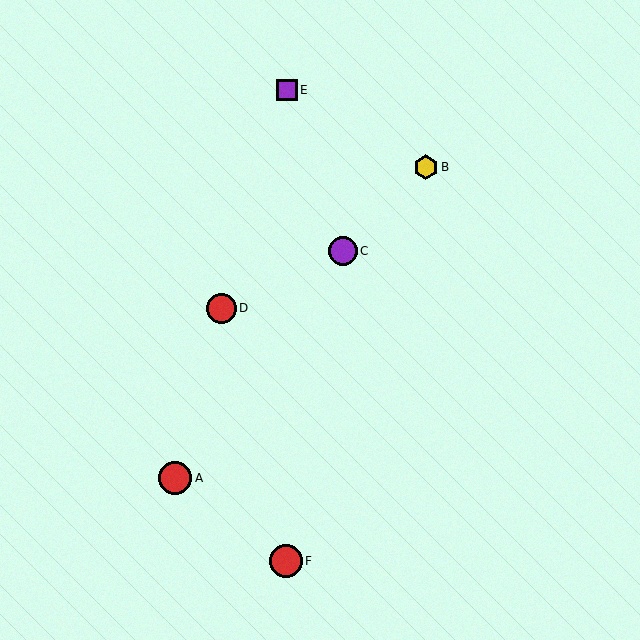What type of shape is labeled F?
Shape F is a red circle.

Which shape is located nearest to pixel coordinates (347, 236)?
The purple circle (labeled C) at (343, 251) is nearest to that location.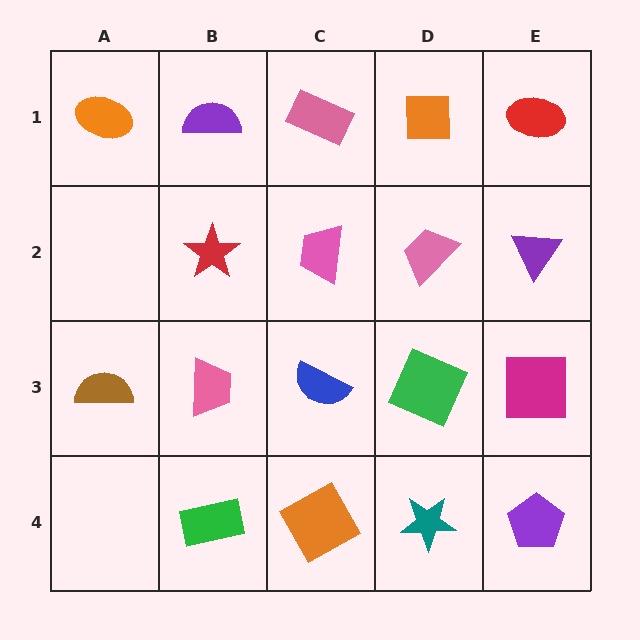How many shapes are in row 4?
4 shapes.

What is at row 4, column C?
An orange square.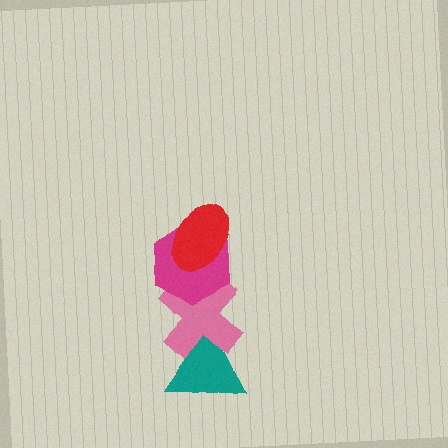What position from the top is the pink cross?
The pink cross is 3rd from the top.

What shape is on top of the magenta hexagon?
The red ellipse is on top of the magenta hexagon.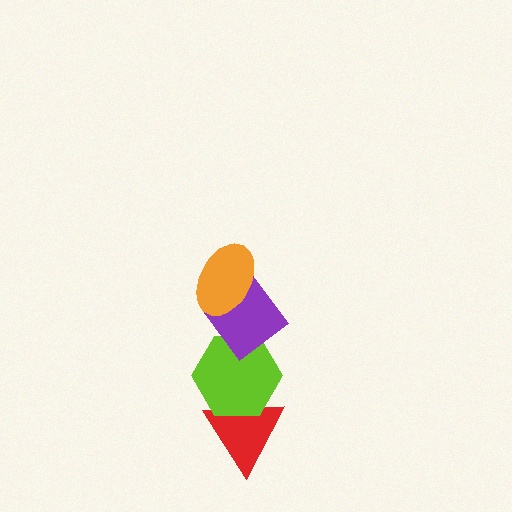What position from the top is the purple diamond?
The purple diamond is 2nd from the top.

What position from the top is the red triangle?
The red triangle is 4th from the top.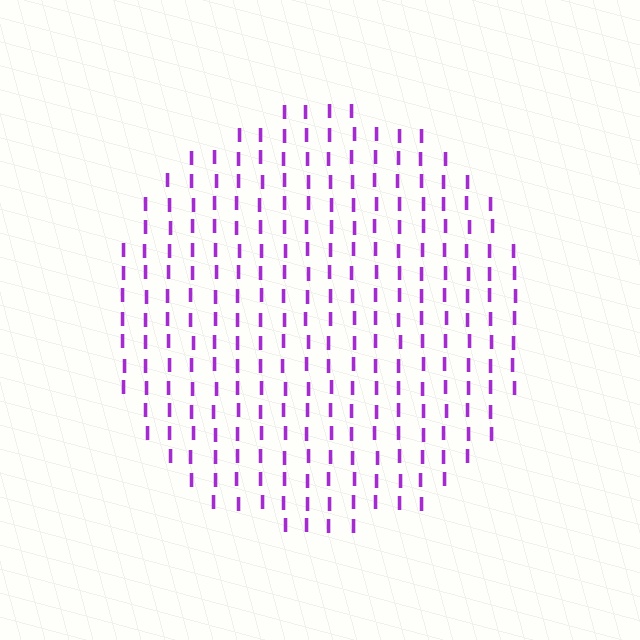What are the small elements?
The small elements are letter I's.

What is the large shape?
The large shape is a circle.